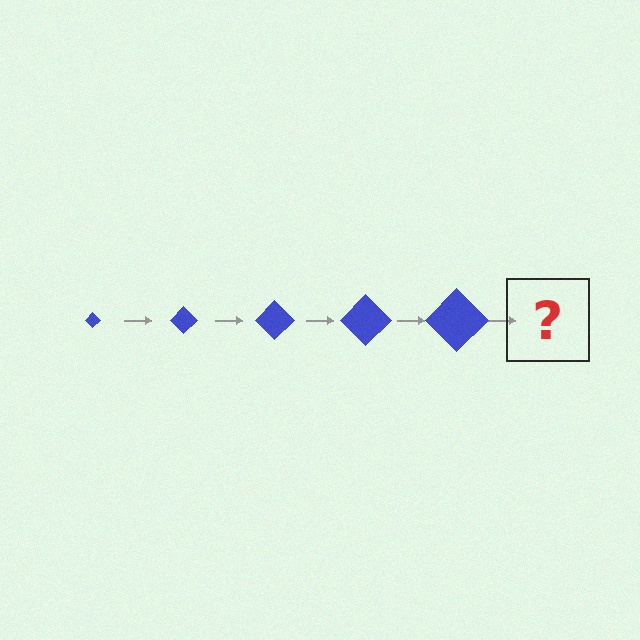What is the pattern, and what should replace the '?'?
The pattern is that the diamond gets progressively larger each step. The '?' should be a blue diamond, larger than the previous one.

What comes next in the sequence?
The next element should be a blue diamond, larger than the previous one.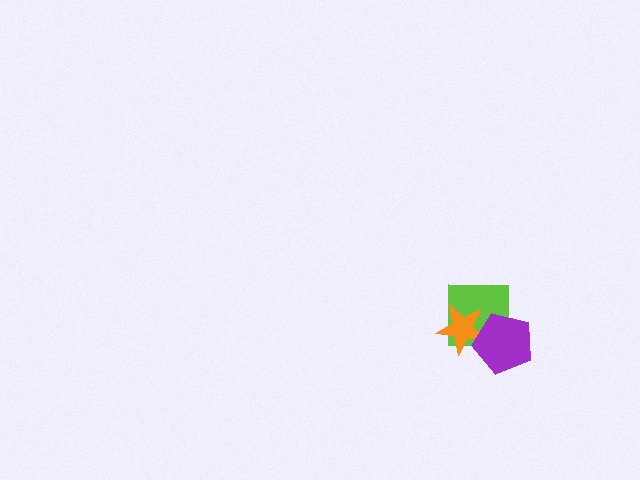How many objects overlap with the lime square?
2 objects overlap with the lime square.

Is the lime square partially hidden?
Yes, it is partially covered by another shape.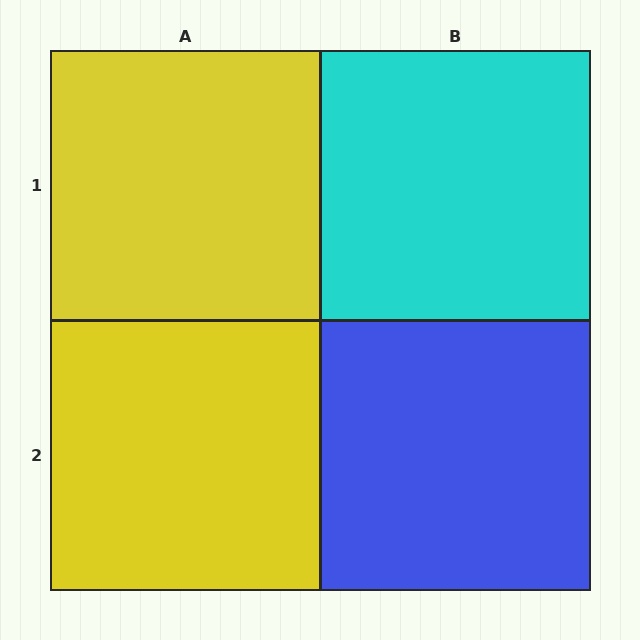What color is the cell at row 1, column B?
Cyan.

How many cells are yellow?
2 cells are yellow.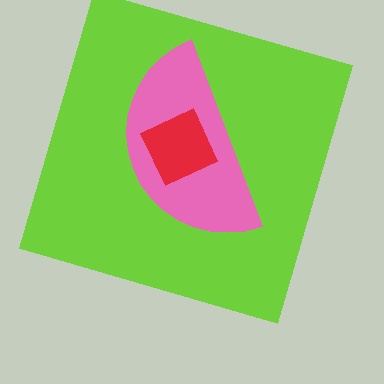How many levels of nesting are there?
3.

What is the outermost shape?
The lime square.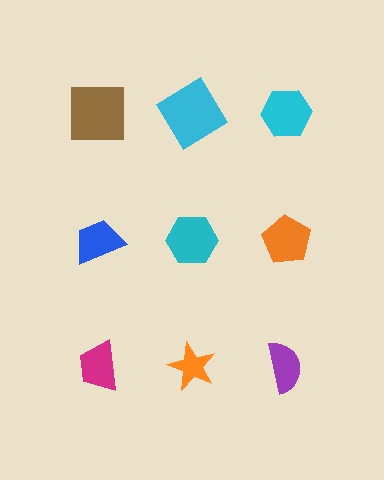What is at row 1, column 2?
A cyan diamond.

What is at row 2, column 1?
A blue trapezoid.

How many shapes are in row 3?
3 shapes.